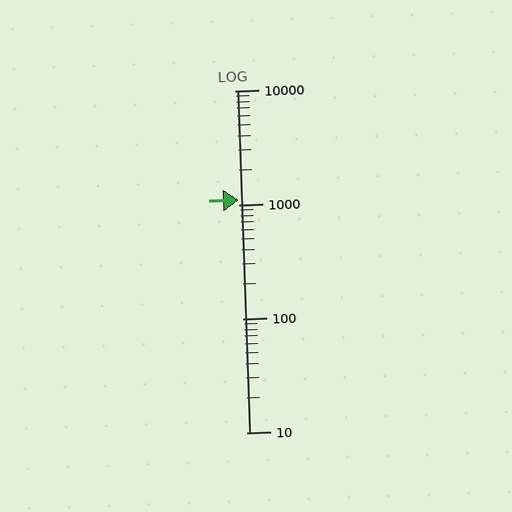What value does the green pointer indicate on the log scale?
The pointer indicates approximately 1100.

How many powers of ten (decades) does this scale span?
The scale spans 3 decades, from 10 to 10000.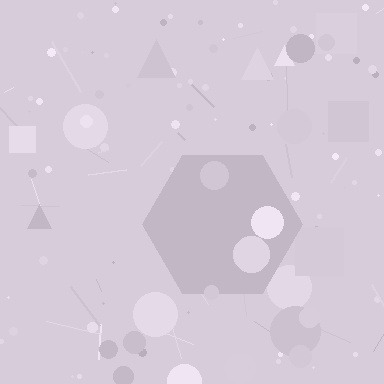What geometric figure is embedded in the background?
A hexagon is embedded in the background.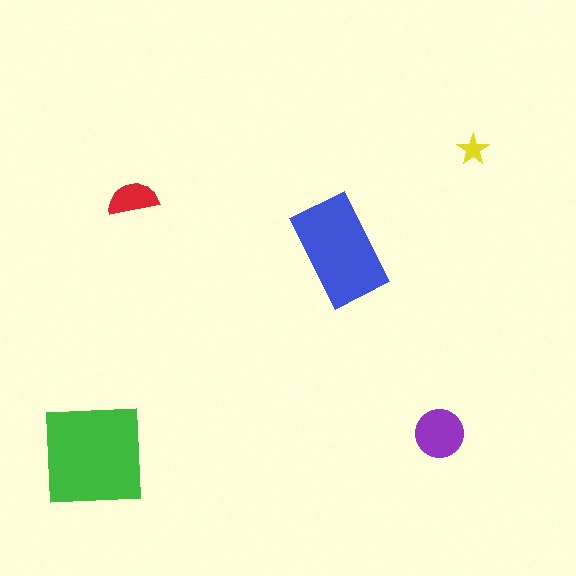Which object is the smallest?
The yellow star.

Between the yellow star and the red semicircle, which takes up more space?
The red semicircle.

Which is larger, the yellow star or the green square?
The green square.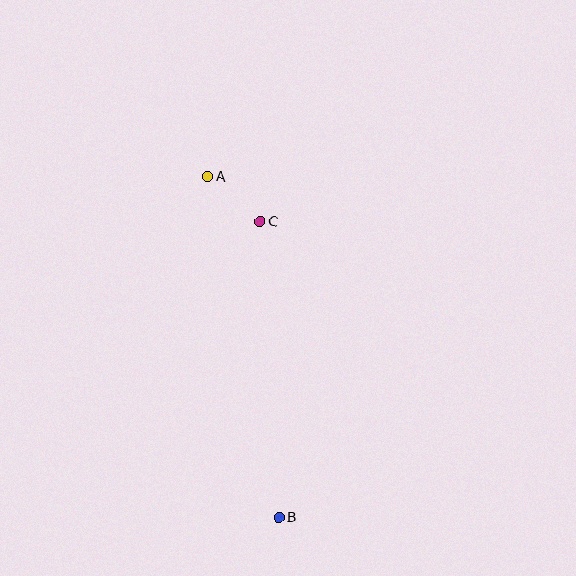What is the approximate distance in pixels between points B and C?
The distance between B and C is approximately 296 pixels.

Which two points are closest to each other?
Points A and C are closest to each other.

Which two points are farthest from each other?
Points A and B are farthest from each other.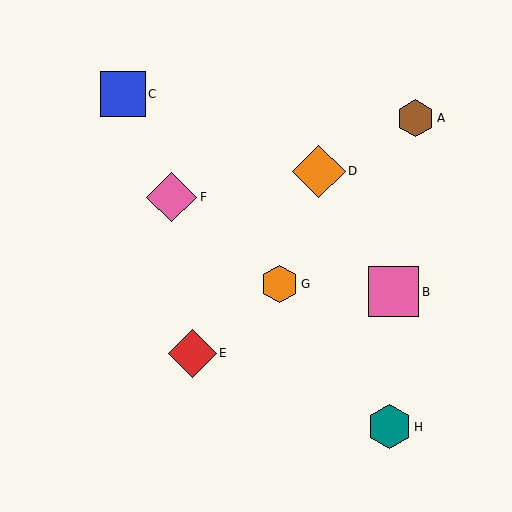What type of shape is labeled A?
Shape A is a brown hexagon.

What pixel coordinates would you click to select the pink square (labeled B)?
Click at (394, 292) to select the pink square B.